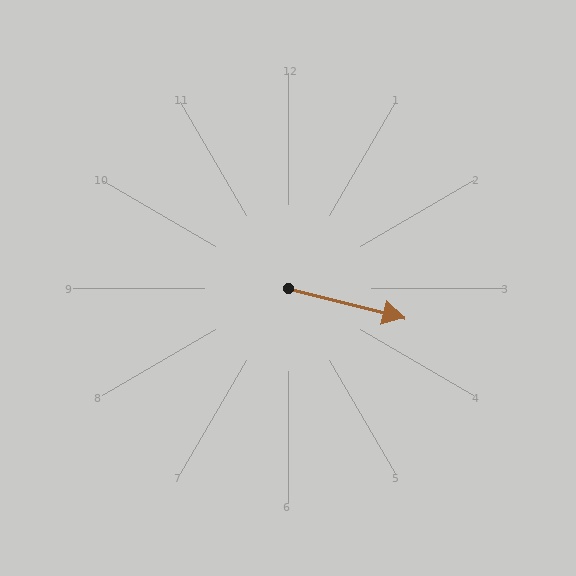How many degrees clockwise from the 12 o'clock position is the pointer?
Approximately 104 degrees.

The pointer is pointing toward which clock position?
Roughly 3 o'clock.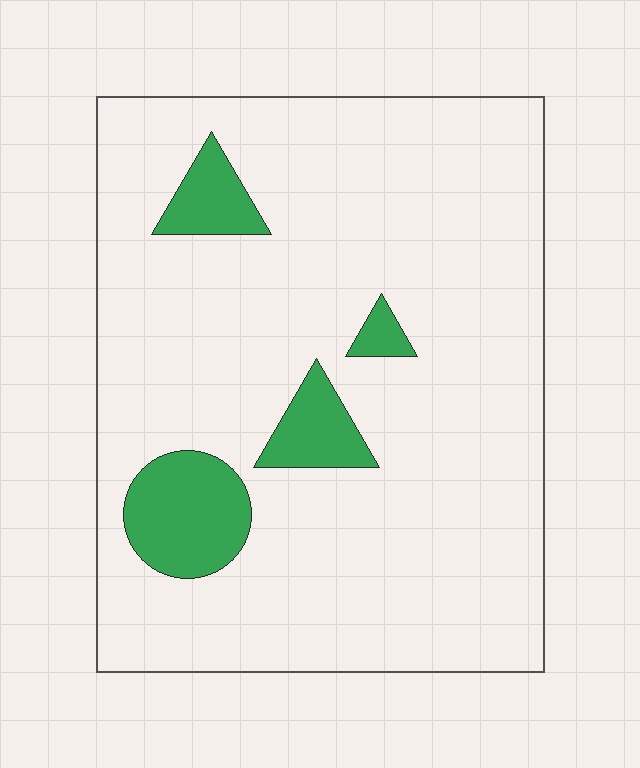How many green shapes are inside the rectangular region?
4.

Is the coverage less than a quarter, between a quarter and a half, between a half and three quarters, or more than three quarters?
Less than a quarter.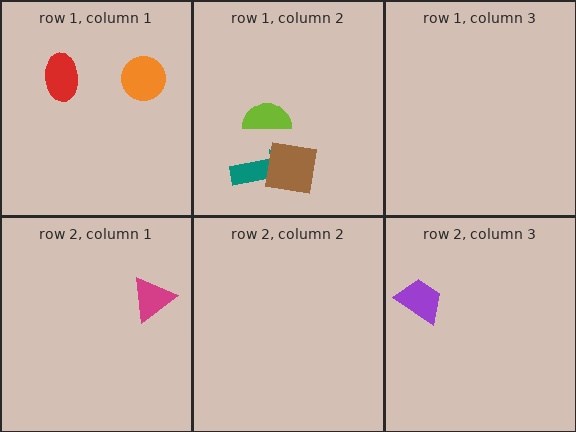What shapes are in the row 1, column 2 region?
The teal arrow, the lime semicircle, the brown square.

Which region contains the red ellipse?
The row 1, column 1 region.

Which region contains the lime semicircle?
The row 1, column 2 region.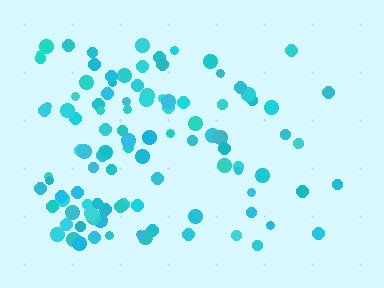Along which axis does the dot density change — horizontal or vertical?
Horizontal.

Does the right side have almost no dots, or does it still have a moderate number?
Still a moderate number, just noticeably fewer than the left.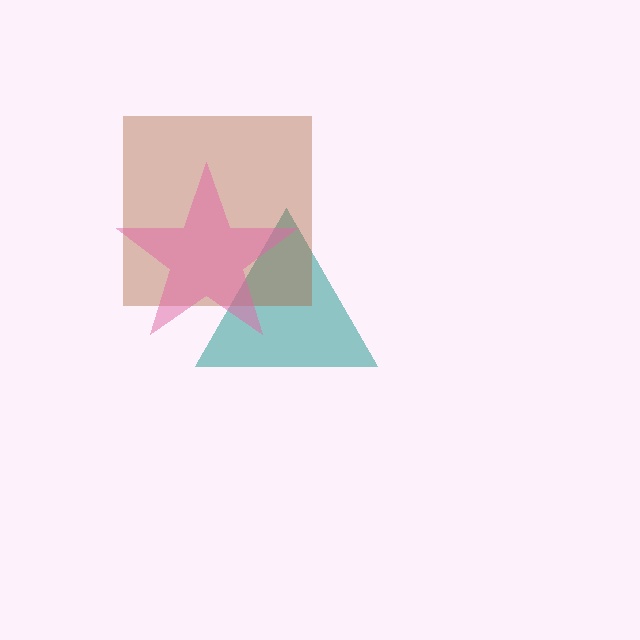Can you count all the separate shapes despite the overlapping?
Yes, there are 3 separate shapes.